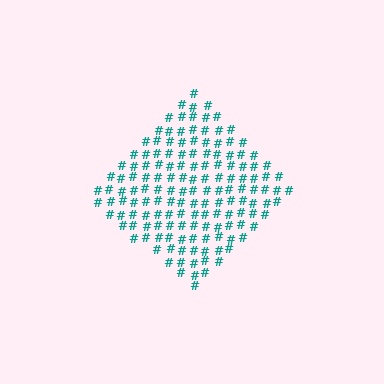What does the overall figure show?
The overall figure shows a diamond.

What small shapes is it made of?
It is made of small hash symbols.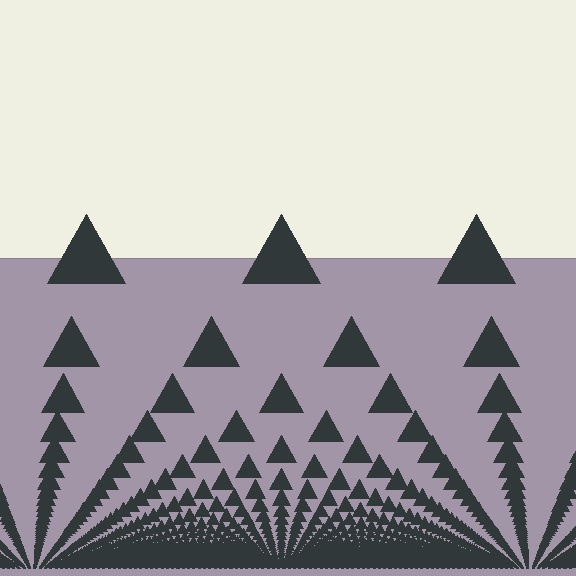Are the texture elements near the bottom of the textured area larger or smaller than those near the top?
Smaller. The gradient is inverted — elements near the bottom are smaller and denser.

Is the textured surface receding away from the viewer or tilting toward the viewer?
The surface appears to tilt toward the viewer. Texture elements get larger and sparser toward the top.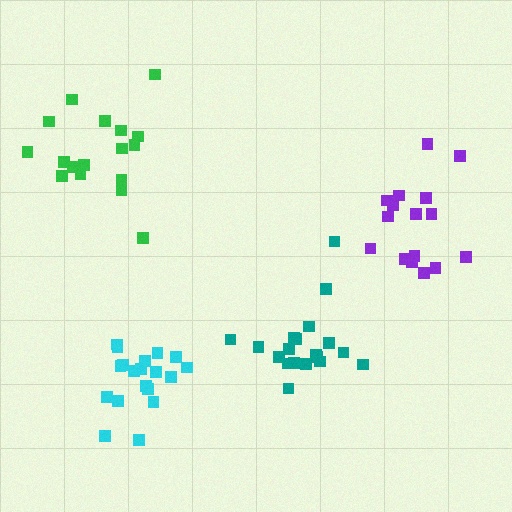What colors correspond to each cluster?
The clusters are colored: purple, teal, green, cyan.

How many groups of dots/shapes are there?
There are 4 groups.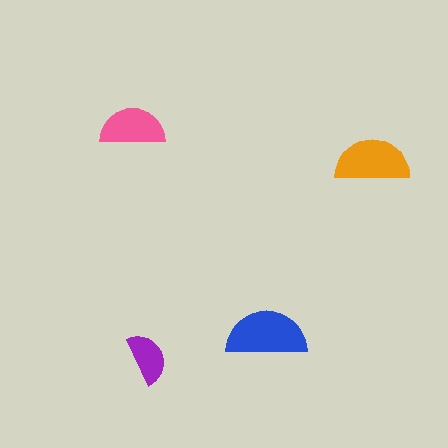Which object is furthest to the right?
The orange semicircle is rightmost.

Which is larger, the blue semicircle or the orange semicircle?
The blue one.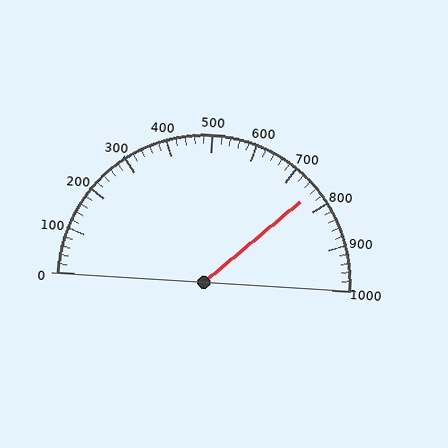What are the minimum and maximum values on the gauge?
The gauge ranges from 0 to 1000.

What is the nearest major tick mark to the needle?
The nearest major tick mark is 800.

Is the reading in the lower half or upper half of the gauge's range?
The reading is in the upper half of the range (0 to 1000).